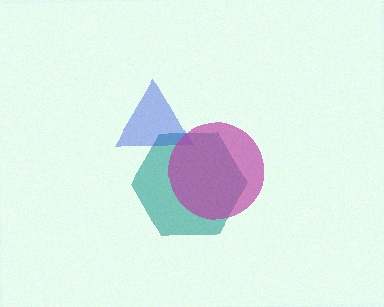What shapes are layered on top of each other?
The layered shapes are: a teal hexagon, a blue triangle, a magenta circle.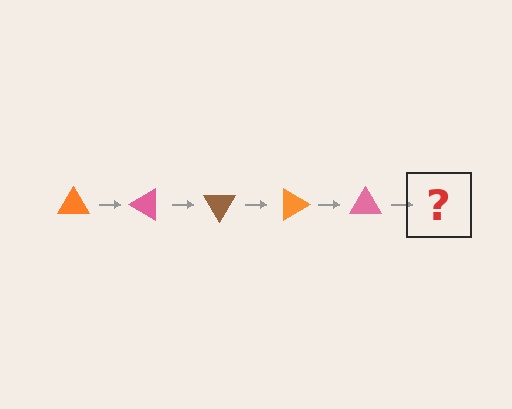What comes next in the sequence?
The next element should be a brown triangle, rotated 150 degrees from the start.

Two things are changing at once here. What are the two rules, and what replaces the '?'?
The two rules are that it rotates 30 degrees each step and the color cycles through orange, pink, and brown. The '?' should be a brown triangle, rotated 150 degrees from the start.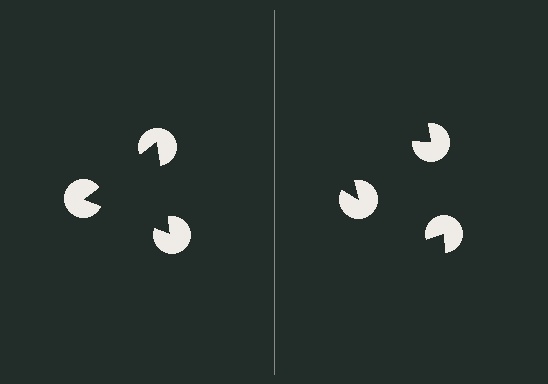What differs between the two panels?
The pac-man discs are positioned identically on both sides; only the wedge orientations differ. On the left they align to a triangle; on the right they are misaligned.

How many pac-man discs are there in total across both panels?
6 — 3 on each side.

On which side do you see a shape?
An illusory triangle appears on the left side. On the right side the wedge cuts are rotated, so no coherent shape forms.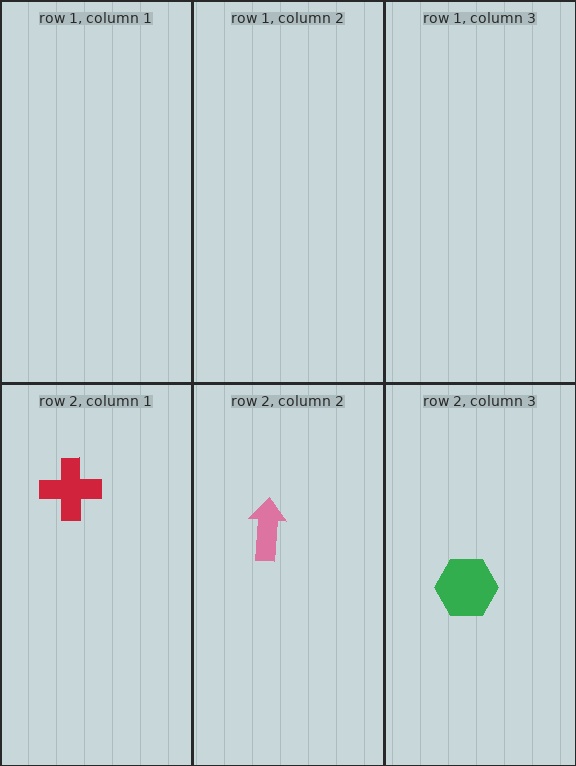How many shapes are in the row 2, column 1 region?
1.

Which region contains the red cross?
The row 2, column 1 region.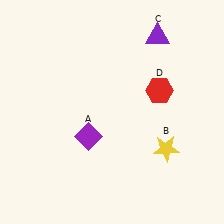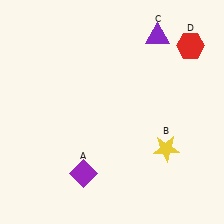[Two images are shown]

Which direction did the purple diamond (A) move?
The purple diamond (A) moved down.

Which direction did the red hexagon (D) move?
The red hexagon (D) moved up.